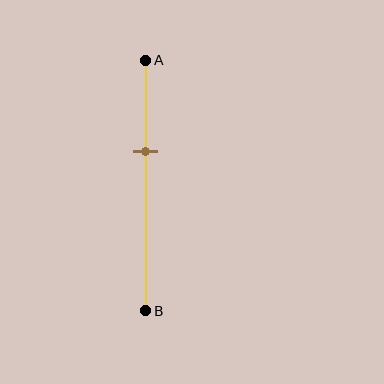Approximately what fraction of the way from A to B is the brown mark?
The brown mark is approximately 35% of the way from A to B.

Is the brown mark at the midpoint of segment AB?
No, the mark is at about 35% from A, not at the 50% midpoint.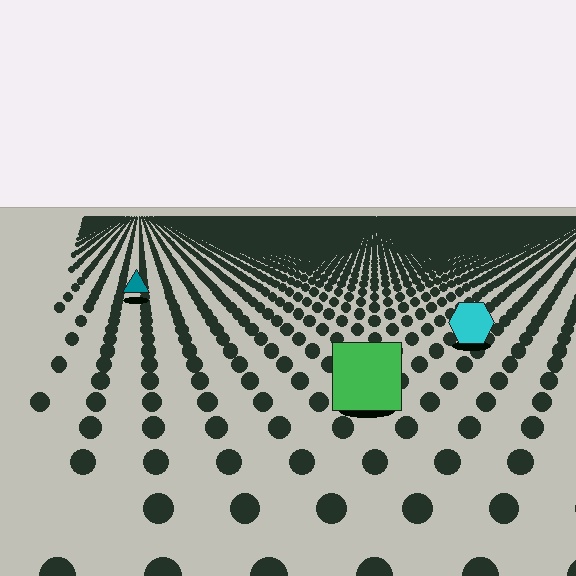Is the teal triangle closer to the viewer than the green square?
No. The green square is closer — you can tell from the texture gradient: the ground texture is coarser near it.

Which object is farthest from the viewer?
The teal triangle is farthest from the viewer. It appears smaller and the ground texture around it is denser.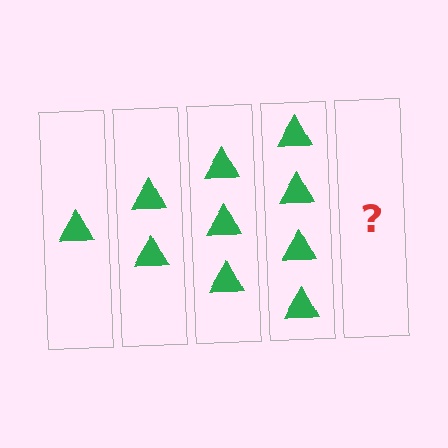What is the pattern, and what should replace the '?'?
The pattern is that each step adds one more triangle. The '?' should be 5 triangles.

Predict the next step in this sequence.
The next step is 5 triangles.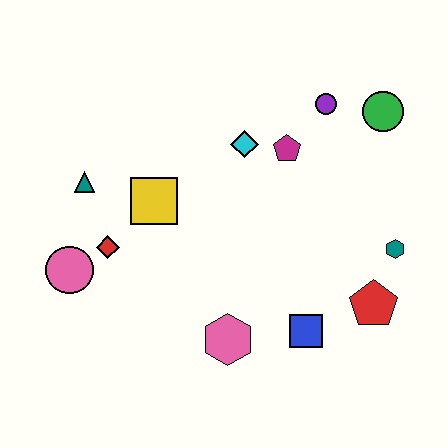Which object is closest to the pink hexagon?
The blue square is closest to the pink hexagon.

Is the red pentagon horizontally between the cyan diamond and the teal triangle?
No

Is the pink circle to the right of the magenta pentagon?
No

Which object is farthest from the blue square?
The teal triangle is farthest from the blue square.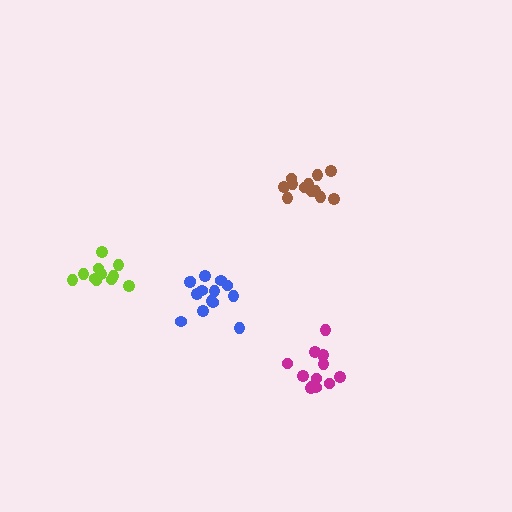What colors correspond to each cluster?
The clusters are colored: blue, lime, magenta, brown.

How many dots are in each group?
Group 1: 14 dots, Group 2: 11 dots, Group 3: 12 dots, Group 4: 12 dots (49 total).